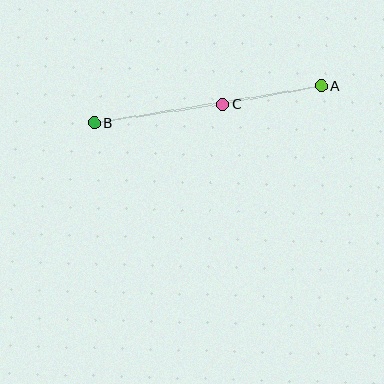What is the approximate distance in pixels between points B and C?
The distance between B and C is approximately 131 pixels.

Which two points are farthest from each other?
Points A and B are farthest from each other.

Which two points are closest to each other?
Points A and C are closest to each other.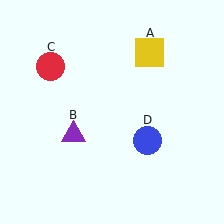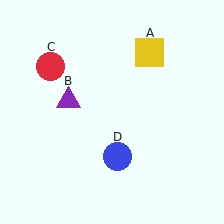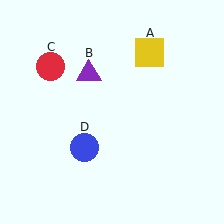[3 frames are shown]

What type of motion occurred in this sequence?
The purple triangle (object B), blue circle (object D) rotated clockwise around the center of the scene.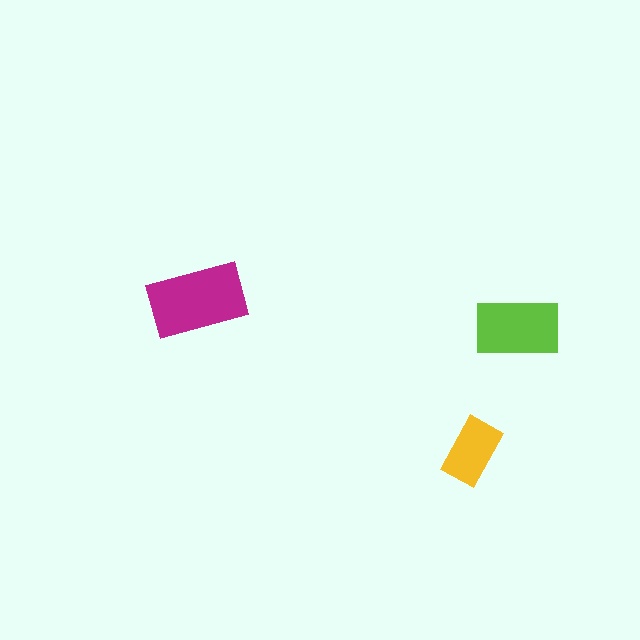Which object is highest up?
The magenta rectangle is topmost.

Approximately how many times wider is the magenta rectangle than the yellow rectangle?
About 1.5 times wider.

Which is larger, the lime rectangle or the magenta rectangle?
The magenta one.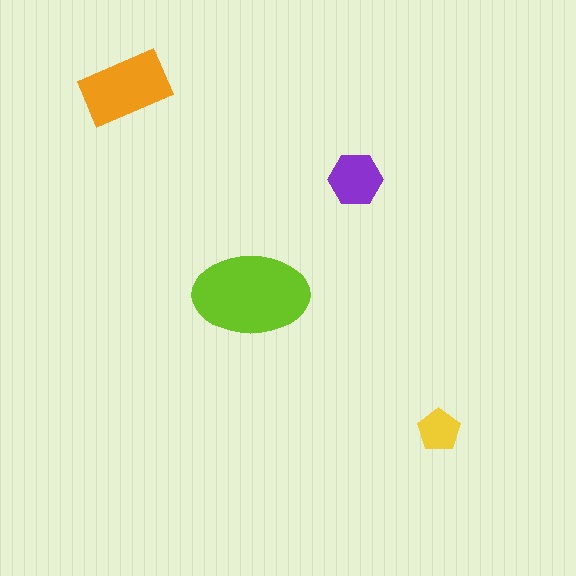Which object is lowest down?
The yellow pentagon is bottommost.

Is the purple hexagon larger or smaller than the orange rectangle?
Smaller.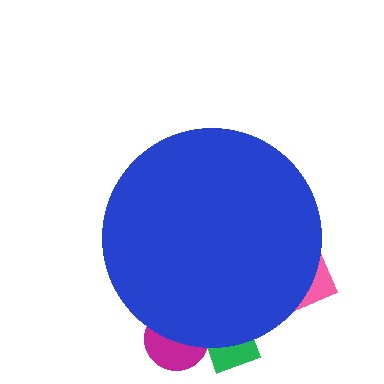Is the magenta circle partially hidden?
Yes, the magenta circle is partially hidden behind the blue circle.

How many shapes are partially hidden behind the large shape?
3 shapes are partially hidden.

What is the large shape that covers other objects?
A blue circle.